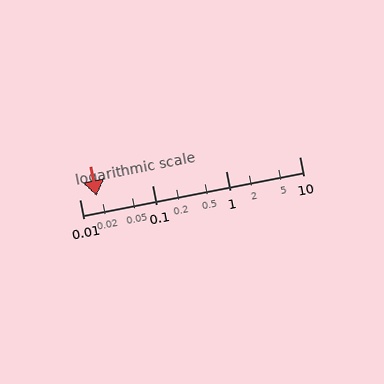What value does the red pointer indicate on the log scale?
The pointer indicates approximately 0.017.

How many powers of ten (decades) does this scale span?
The scale spans 3 decades, from 0.01 to 10.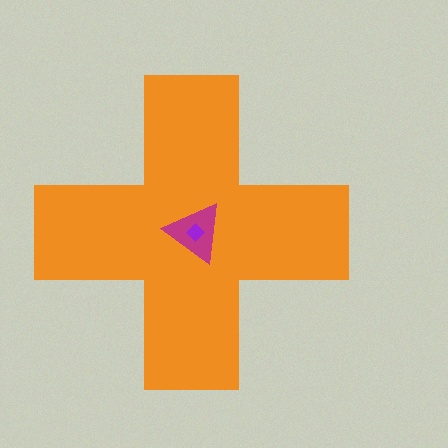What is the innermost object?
The purple diamond.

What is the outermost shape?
The orange cross.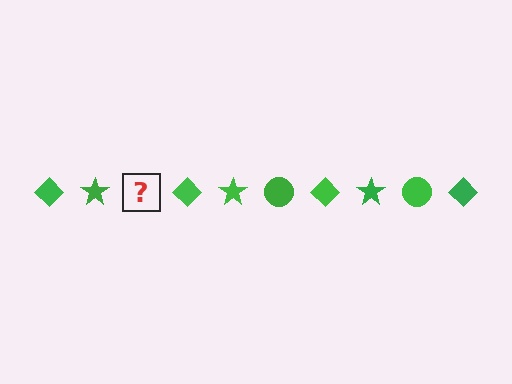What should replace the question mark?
The question mark should be replaced with a green circle.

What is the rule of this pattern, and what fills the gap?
The rule is that the pattern cycles through diamond, star, circle shapes in green. The gap should be filled with a green circle.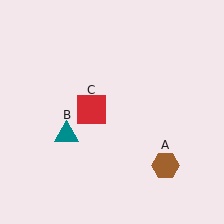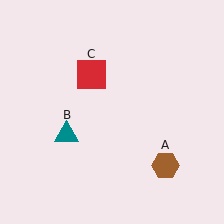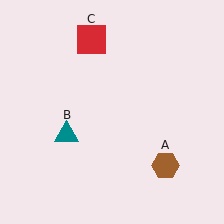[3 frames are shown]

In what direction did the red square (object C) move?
The red square (object C) moved up.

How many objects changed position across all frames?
1 object changed position: red square (object C).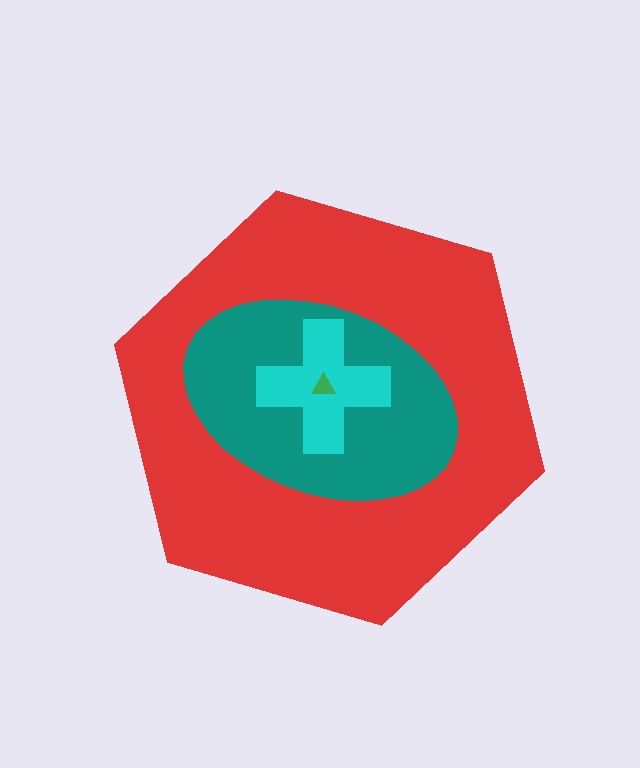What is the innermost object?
The green triangle.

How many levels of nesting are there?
4.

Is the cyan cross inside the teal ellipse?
Yes.